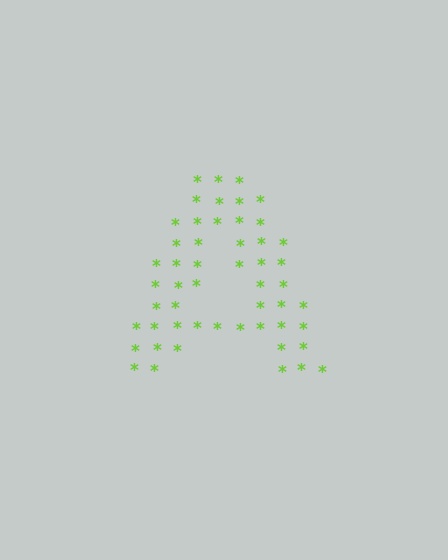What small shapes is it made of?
It is made of small asterisks.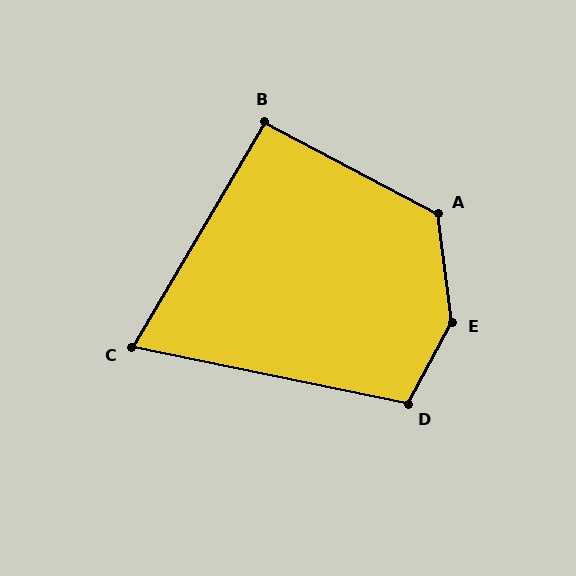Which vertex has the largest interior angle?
E, at approximately 145 degrees.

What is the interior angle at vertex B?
Approximately 93 degrees (approximately right).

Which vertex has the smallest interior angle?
C, at approximately 71 degrees.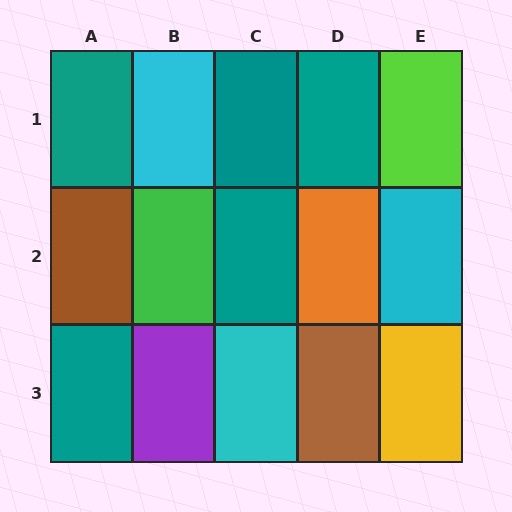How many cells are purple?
1 cell is purple.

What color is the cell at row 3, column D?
Brown.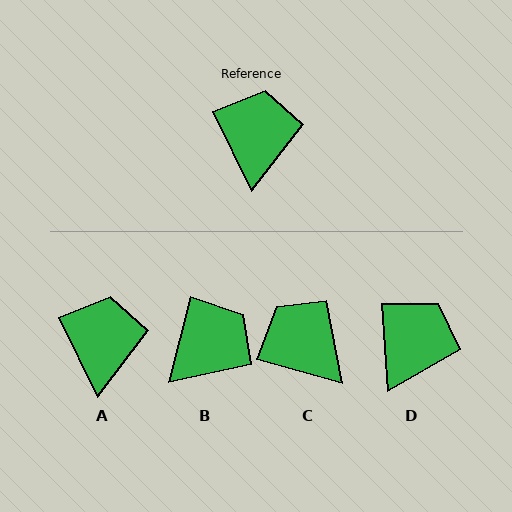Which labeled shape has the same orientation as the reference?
A.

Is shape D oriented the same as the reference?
No, it is off by about 22 degrees.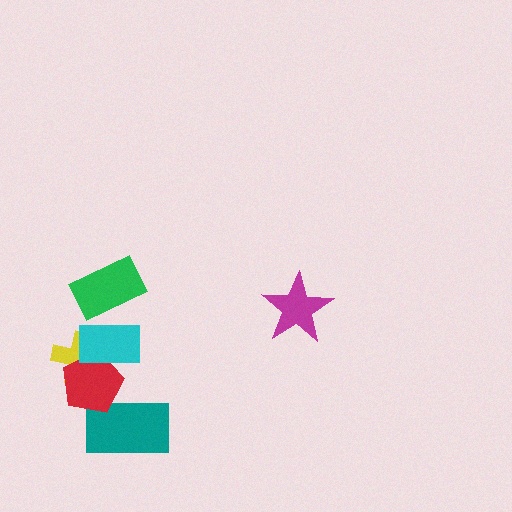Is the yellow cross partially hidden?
Yes, it is partially covered by another shape.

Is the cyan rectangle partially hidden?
No, no other shape covers it.